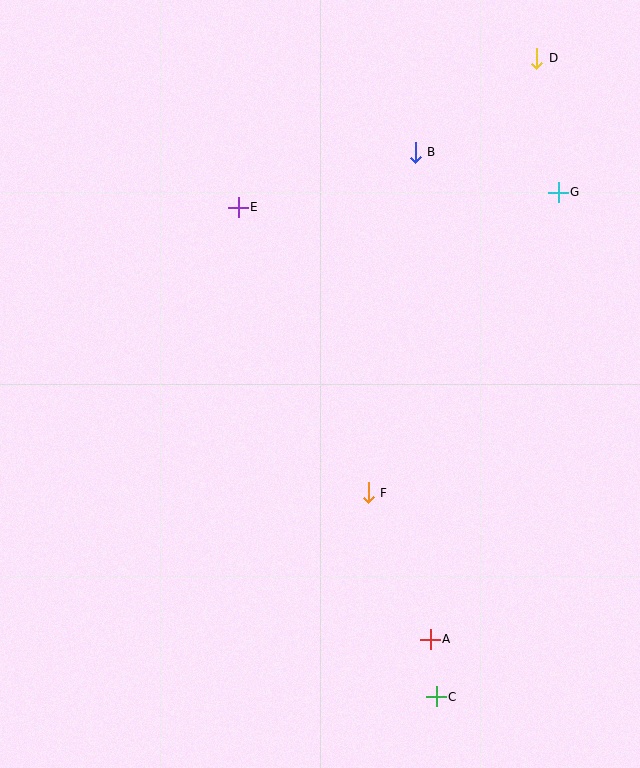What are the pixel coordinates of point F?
Point F is at (368, 493).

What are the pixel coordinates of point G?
Point G is at (558, 192).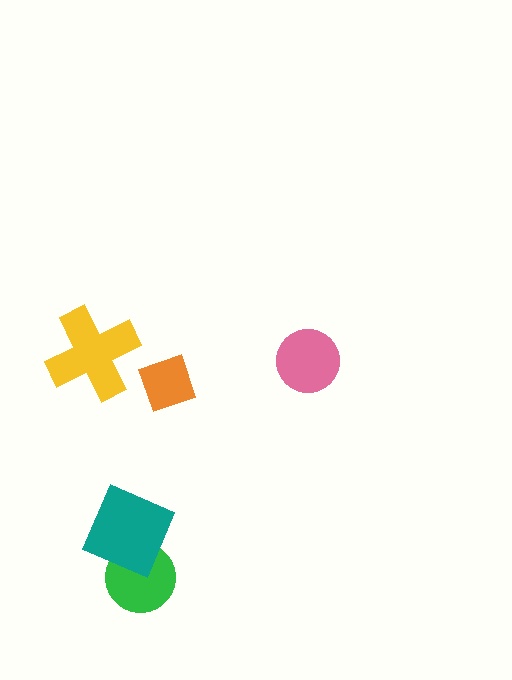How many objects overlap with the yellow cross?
0 objects overlap with the yellow cross.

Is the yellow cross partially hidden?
No, no other shape covers it.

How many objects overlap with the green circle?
1 object overlaps with the green circle.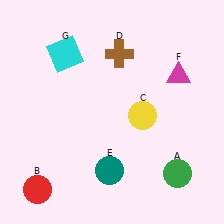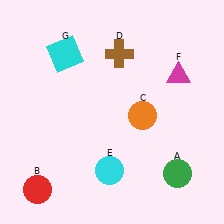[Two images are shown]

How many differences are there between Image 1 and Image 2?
There are 2 differences between the two images.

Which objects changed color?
C changed from yellow to orange. E changed from teal to cyan.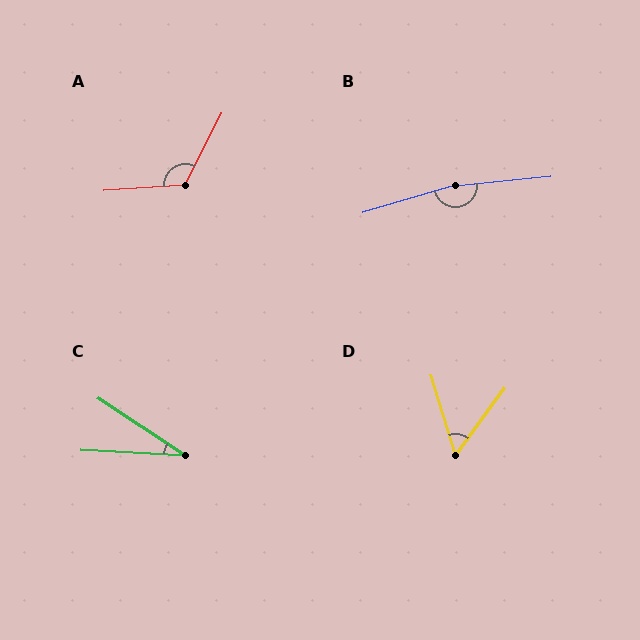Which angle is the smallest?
C, at approximately 30 degrees.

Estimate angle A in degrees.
Approximately 120 degrees.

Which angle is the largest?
B, at approximately 169 degrees.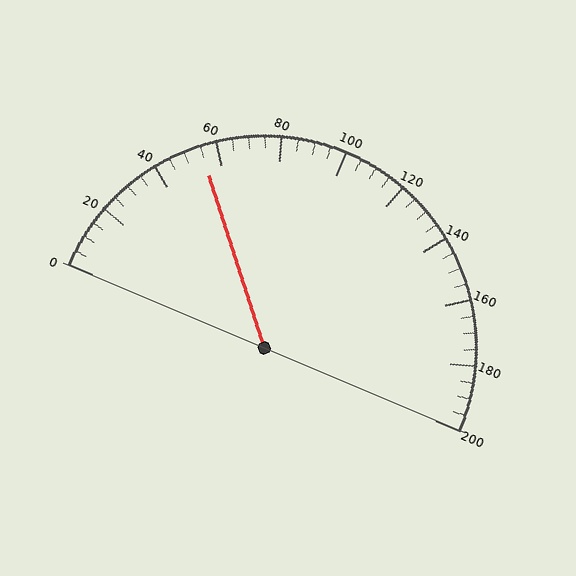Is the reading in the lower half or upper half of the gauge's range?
The reading is in the lower half of the range (0 to 200).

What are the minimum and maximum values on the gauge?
The gauge ranges from 0 to 200.